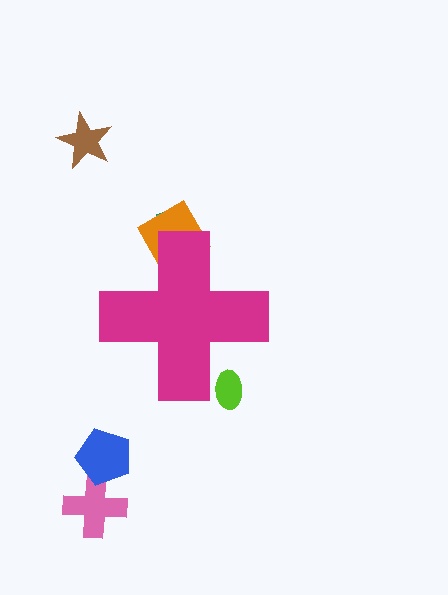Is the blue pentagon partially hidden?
No, the blue pentagon is fully visible.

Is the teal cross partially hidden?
Yes, the teal cross is partially hidden behind the magenta cross.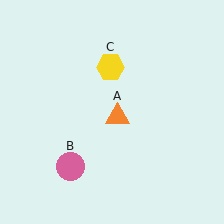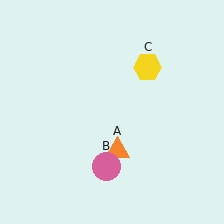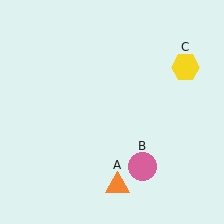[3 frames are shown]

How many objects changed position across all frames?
3 objects changed position: orange triangle (object A), pink circle (object B), yellow hexagon (object C).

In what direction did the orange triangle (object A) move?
The orange triangle (object A) moved down.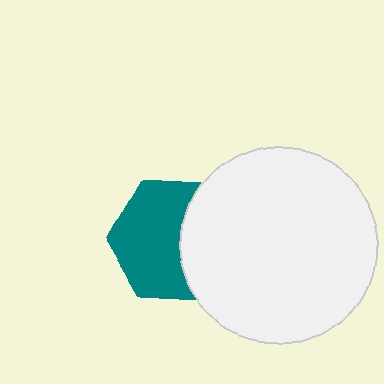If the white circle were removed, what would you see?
You would see the complete teal hexagon.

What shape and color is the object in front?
The object in front is a white circle.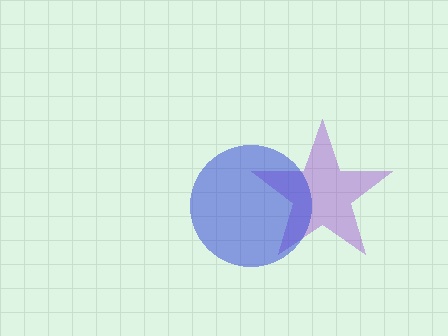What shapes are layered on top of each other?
The layered shapes are: a purple star, a blue circle.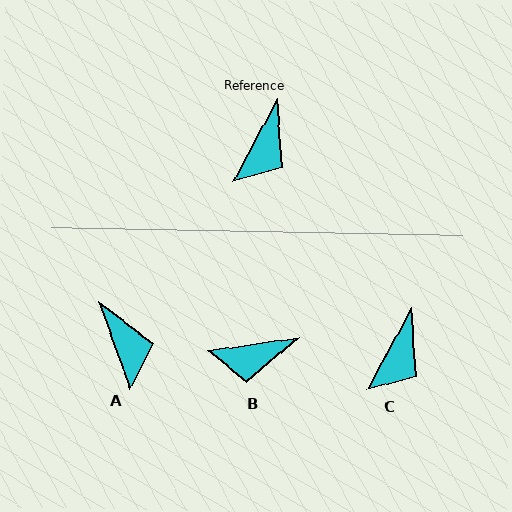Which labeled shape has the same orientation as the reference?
C.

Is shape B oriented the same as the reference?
No, it is off by about 54 degrees.